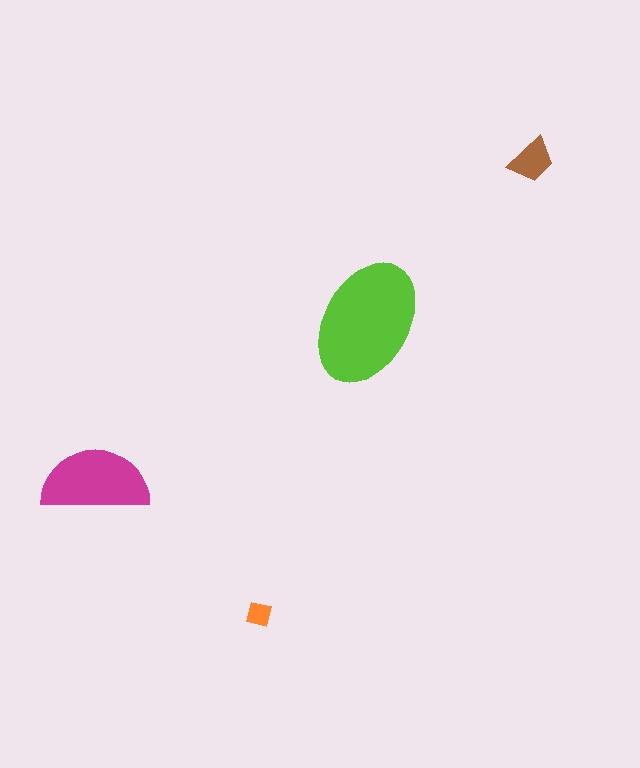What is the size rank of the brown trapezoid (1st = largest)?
3rd.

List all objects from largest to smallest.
The lime ellipse, the magenta semicircle, the brown trapezoid, the orange square.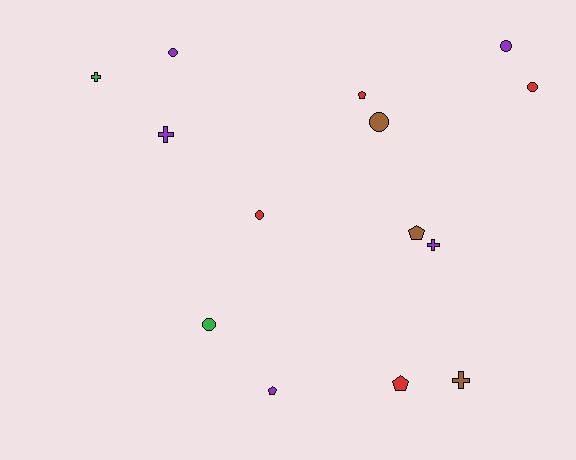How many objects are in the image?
There are 14 objects.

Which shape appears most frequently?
Circle, with 6 objects.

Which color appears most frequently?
Purple, with 5 objects.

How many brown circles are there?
There is 1 brown circle.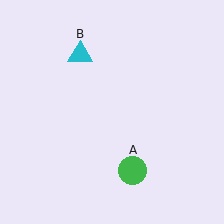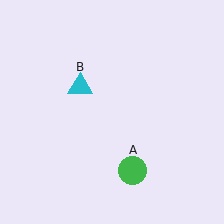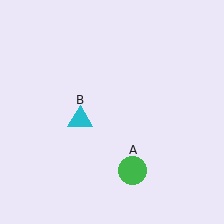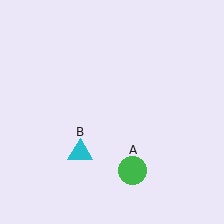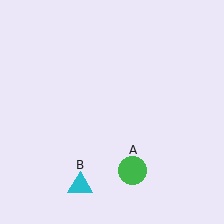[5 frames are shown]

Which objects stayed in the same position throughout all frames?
Green circle (object A) remained stationary.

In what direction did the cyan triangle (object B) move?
The cyan triangle (object B) moved down.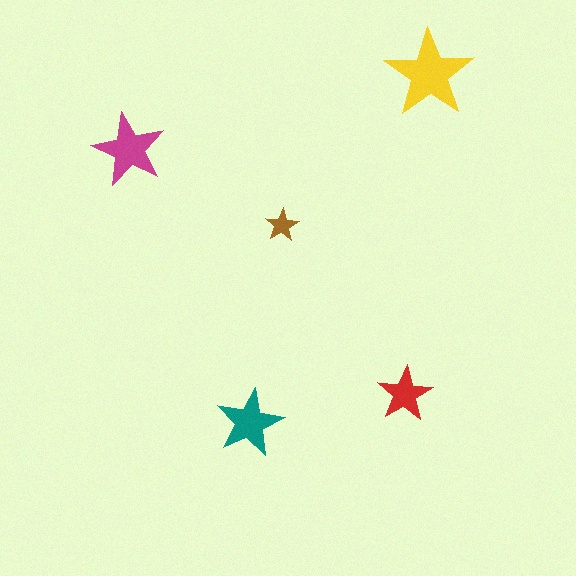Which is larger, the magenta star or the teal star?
The magenta one.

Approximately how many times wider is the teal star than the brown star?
About 2 times wider.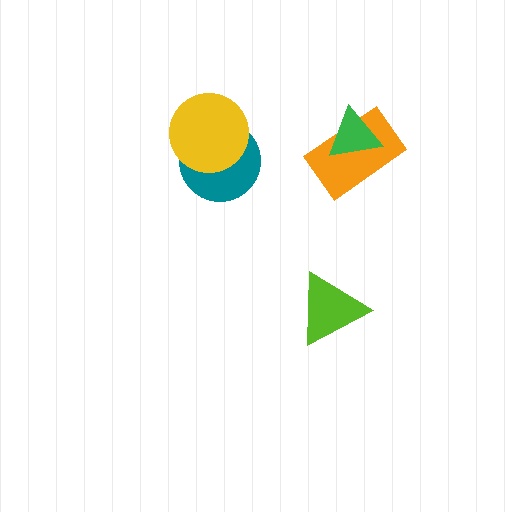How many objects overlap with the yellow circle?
1 object overlaps with the yellow circle.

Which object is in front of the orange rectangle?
The green triangle is in front of the orange rectangle.